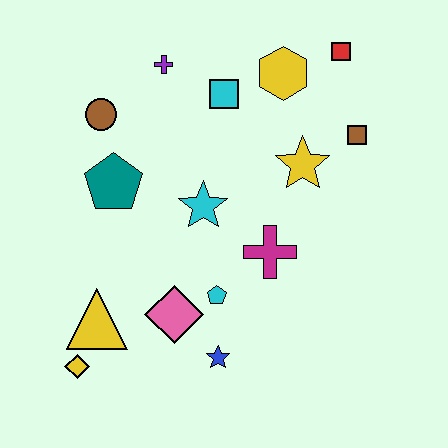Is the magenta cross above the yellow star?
No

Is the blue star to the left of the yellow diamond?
No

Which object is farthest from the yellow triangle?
The red square is farthest from the yellow triangle.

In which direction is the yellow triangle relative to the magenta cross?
The yellow triangle is to the left of the magenta cross.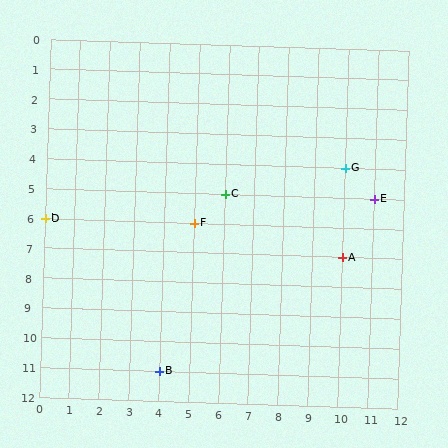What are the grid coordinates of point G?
Point G is at grid coordinates (10, 4).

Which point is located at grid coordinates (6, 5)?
Point C is at (6, 5).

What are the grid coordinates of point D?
Point D is at grid coordinates (0, 6).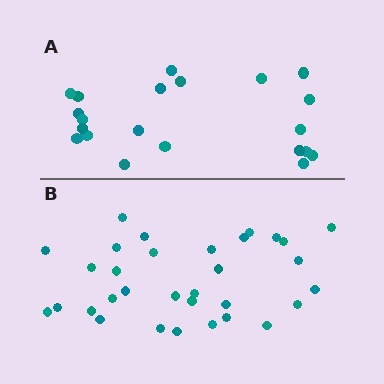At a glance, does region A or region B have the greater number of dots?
Region B (the bottom region) has more dots.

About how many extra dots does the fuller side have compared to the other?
Region B has roughly 12 or so more dots than region A.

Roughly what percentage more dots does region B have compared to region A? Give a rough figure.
About 50% more.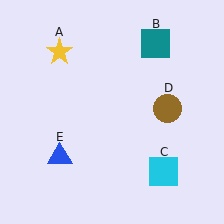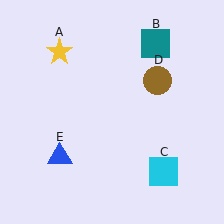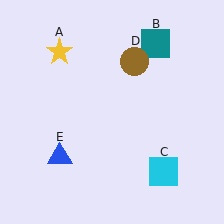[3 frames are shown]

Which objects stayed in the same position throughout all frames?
Yellow star (object A) and teal square (object B) and cyan square (object C) and blue triangle (object E) remained stationary.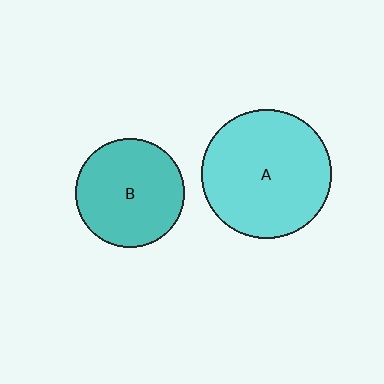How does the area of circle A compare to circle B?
Approximately 1.4 times.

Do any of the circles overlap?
No, none of the circles overlap.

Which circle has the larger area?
Circle A (cyan).